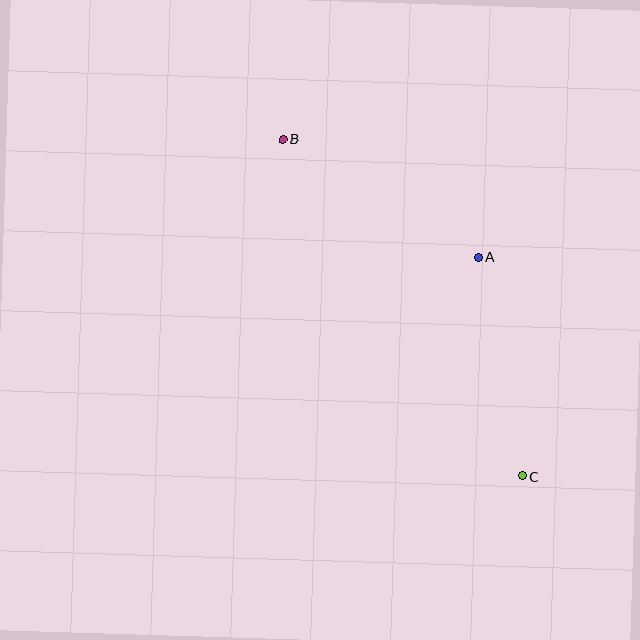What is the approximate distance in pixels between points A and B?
The distance between A and B is approximately 228 pixels.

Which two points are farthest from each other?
Points B and C are farthest from each other.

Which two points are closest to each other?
Points A and C are closest to each other.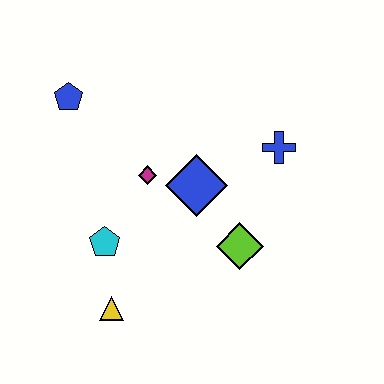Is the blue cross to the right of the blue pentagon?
Yes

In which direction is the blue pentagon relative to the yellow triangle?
The blue pentagon is above the yellow triangle.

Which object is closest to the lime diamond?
The blue diamond is closest to the lime diamond.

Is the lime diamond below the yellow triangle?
No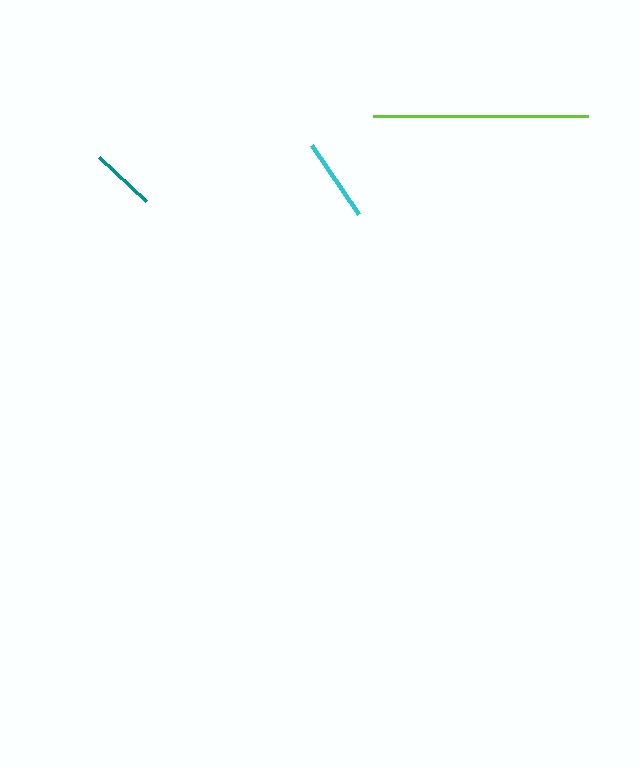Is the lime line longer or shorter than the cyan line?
The lime line is longer than the cyan line.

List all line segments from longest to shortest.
From longest to shortest: lime, cyan, teal.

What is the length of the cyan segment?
The cyan segment is approximately 84 pixels long.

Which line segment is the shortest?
The teal line is the shortest at approximately 64 pixels.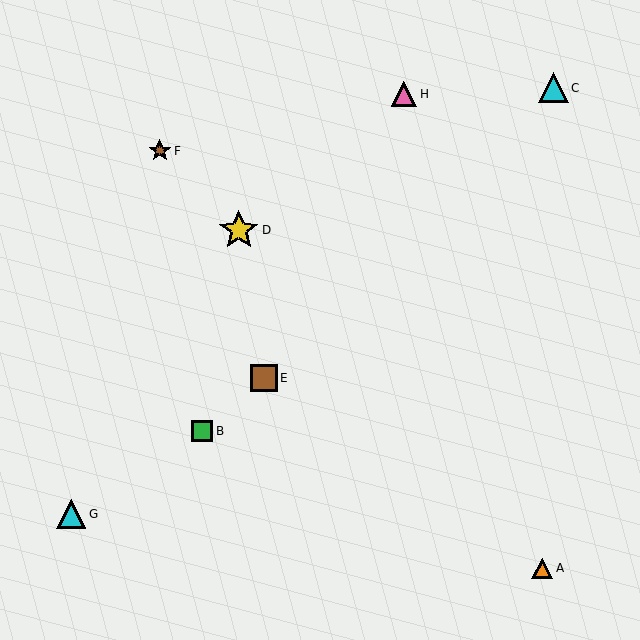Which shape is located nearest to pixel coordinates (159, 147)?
The brown star (labeled F) at (160, 151) is nearest to that location.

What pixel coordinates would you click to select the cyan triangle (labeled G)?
Click at (71, 514) to select the cyan triangle G.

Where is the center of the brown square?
The center of the brown square is at (264, 378).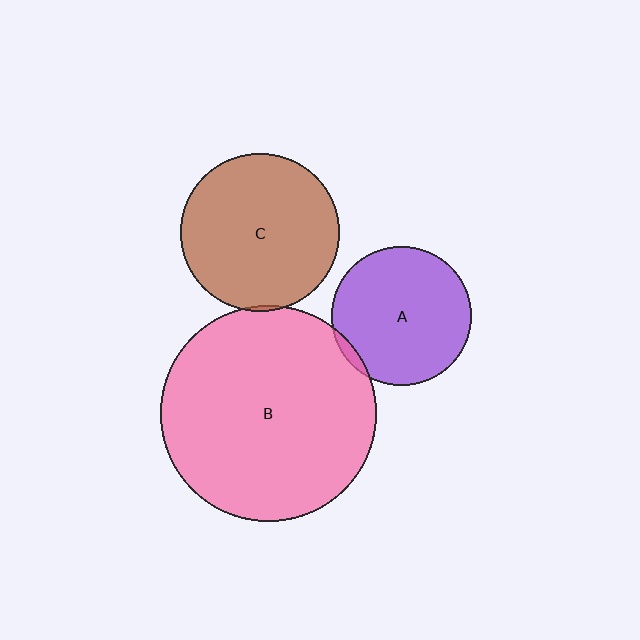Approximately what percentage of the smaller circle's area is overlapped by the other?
Approximately 5%.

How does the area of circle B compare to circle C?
Approximately 1.9 times.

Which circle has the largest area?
Circle B (pink).